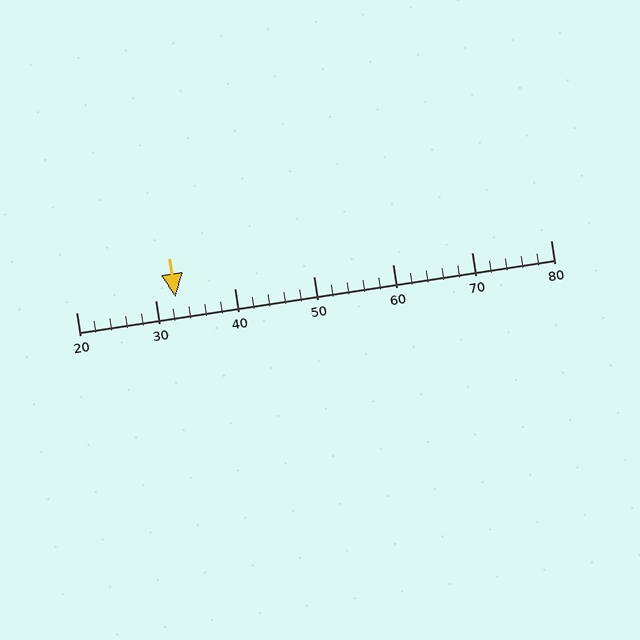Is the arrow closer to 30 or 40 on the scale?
The arrow is closer to 30.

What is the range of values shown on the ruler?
The ruler shows values from 20 to 80.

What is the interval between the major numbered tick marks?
The major tick marks are spaced 10 units apart.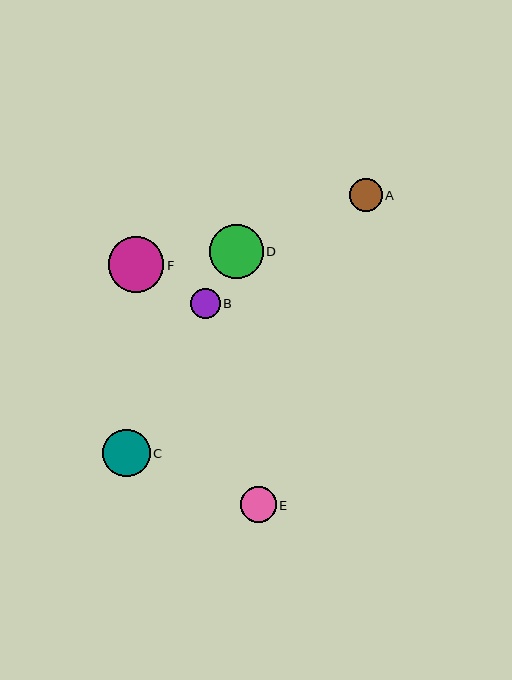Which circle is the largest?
Circle F is the largest with a size of approximately 55 pixels.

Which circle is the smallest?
Circle B is the smallest with a size of approximately 29 pixels.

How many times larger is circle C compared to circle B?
Circle C is approximately 1.6 times the size of circle B.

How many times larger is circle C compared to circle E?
Circle C is approximately 1.3 times the size of circle E.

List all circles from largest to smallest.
From largest to smallest: F, D, C, E, A, B.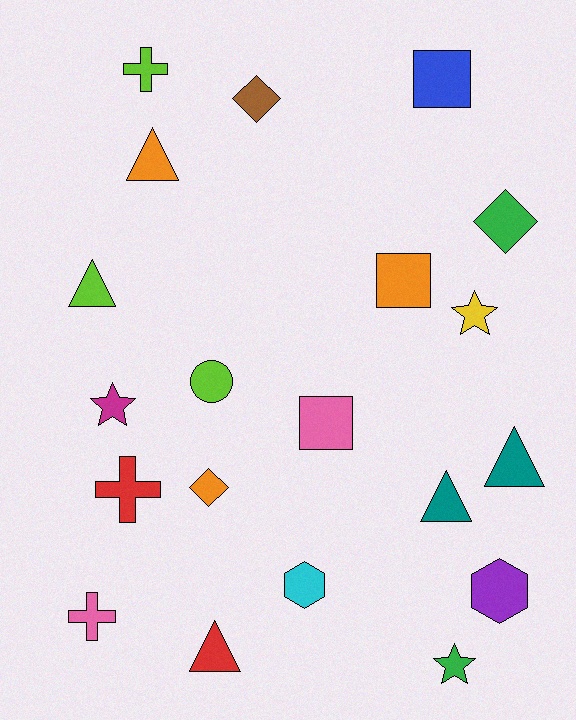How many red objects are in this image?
There are 2 red objects.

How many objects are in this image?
There are 20 objects.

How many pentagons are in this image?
There are no pentagons.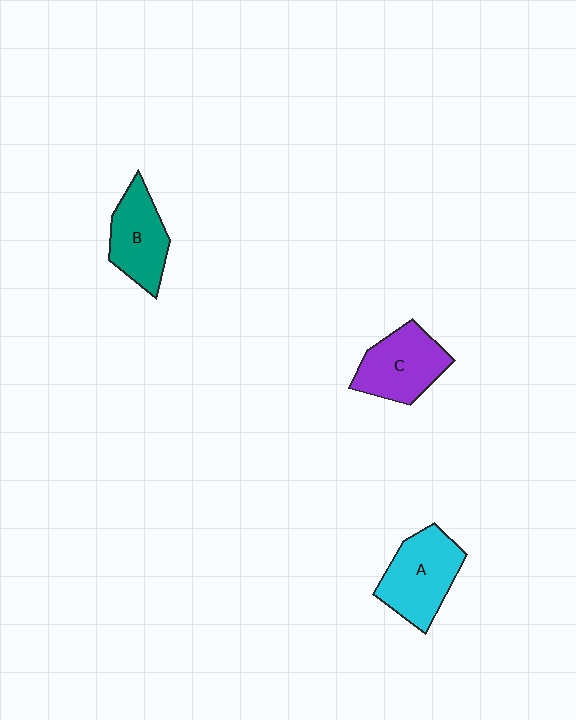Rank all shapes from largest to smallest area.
From largest to smallest: A (cyan), C (purple), B (teal).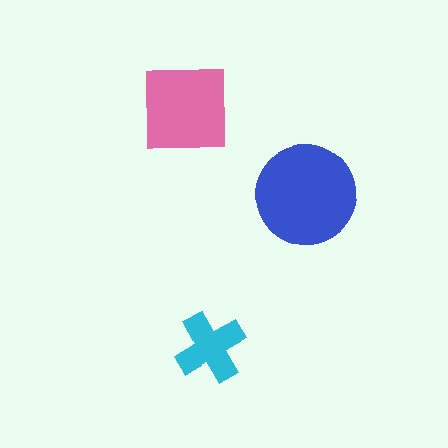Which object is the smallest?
The cyan cross.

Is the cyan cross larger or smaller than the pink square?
Smaller.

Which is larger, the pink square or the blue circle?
The blue circle.